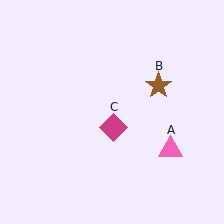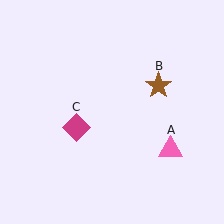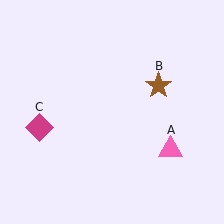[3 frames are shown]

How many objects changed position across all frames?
1 object changed position: magenta diamond (object C).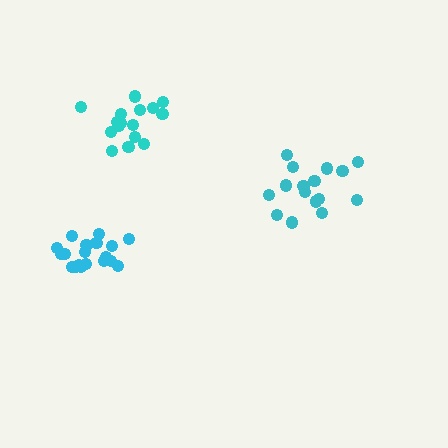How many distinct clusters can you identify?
There are 3 distinct clusters.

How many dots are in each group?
Group 1: 16 dots, Group 2: 16 dots, Group 3: 19 dots (51 total).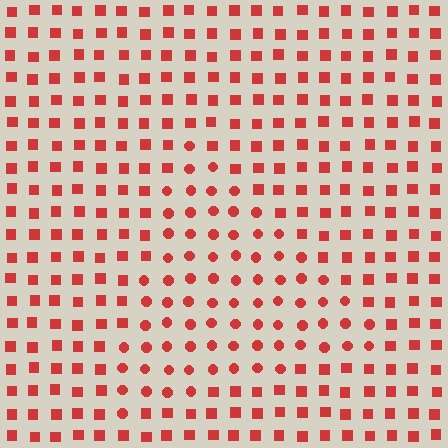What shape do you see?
I see a triangle.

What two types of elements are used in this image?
The image uses circles inside the triangle region and squares outside it.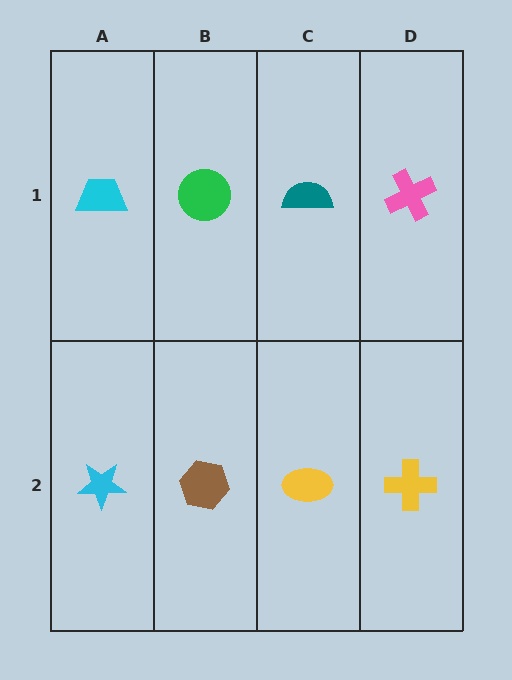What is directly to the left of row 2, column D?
A yellow ellipse.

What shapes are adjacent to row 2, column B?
A green circle (row 1, column B), a cyan star (row 2, column A), a yellow ellipse (row 2, column C).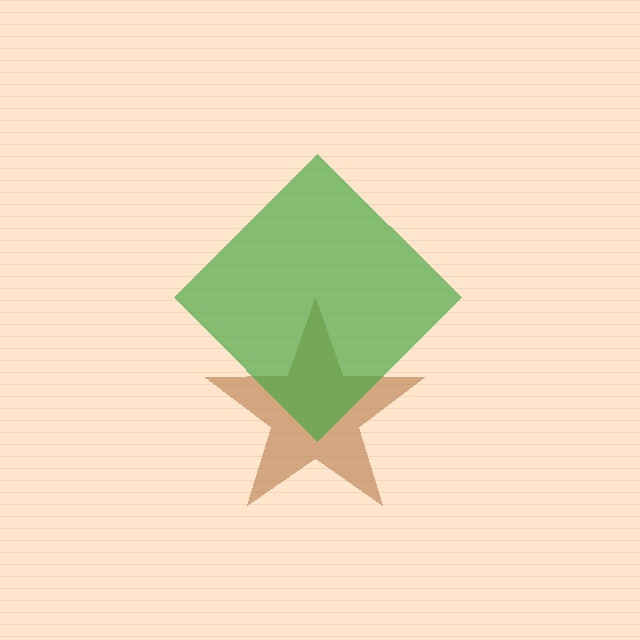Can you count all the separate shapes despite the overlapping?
Yes, there are 2 separate shapes.